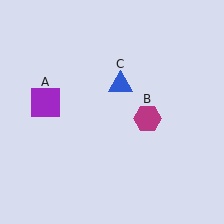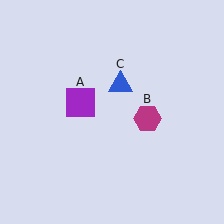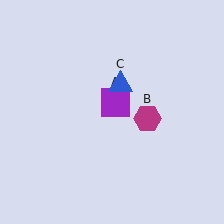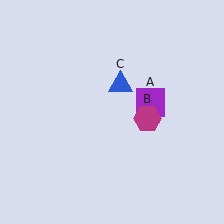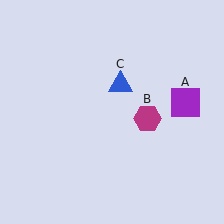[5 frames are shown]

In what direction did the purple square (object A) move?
The purple square (object A) moved right.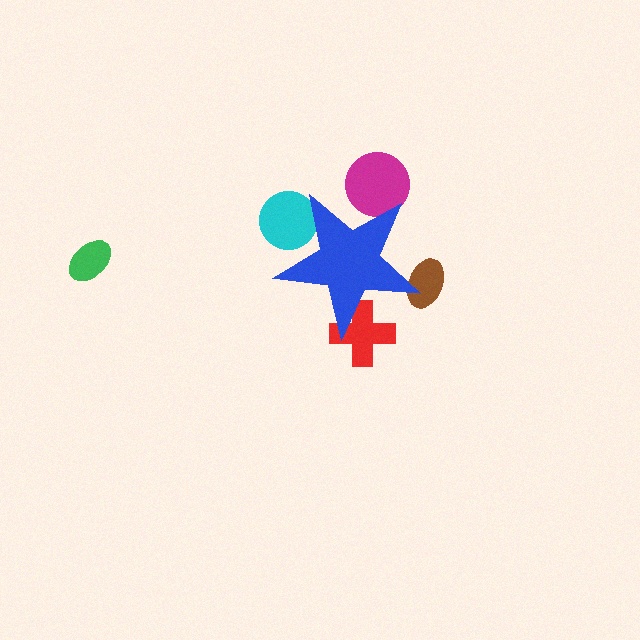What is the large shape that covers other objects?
A blue star.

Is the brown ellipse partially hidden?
Yes, the brown ellipse is partially hidden behind the blue star.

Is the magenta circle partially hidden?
Yes, the magenta circle is partially hidden behind the blue star.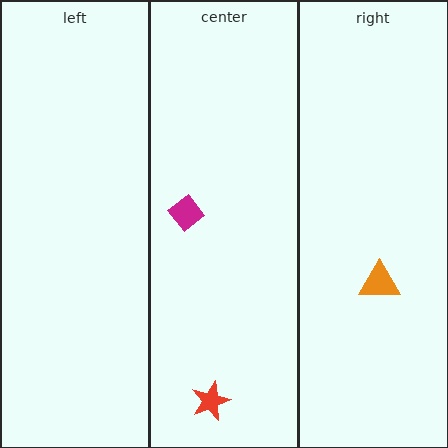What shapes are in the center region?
The red star, the magenta diamond.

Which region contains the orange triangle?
The right region.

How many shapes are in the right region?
1.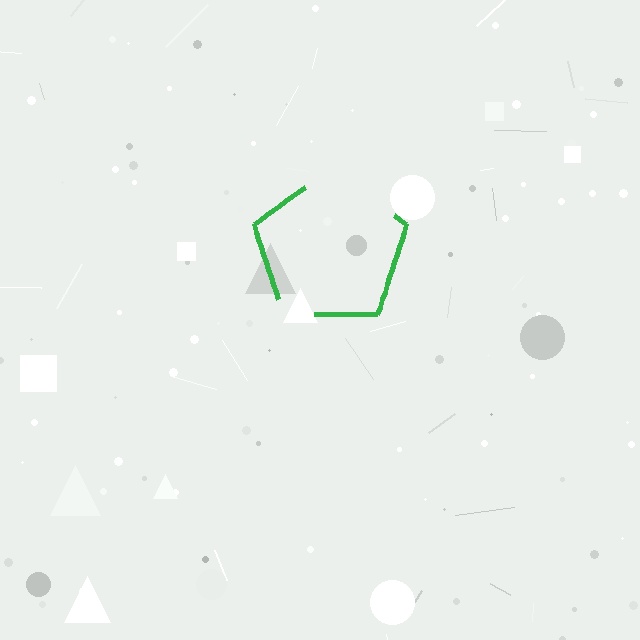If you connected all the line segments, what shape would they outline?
They would outline a pentagon.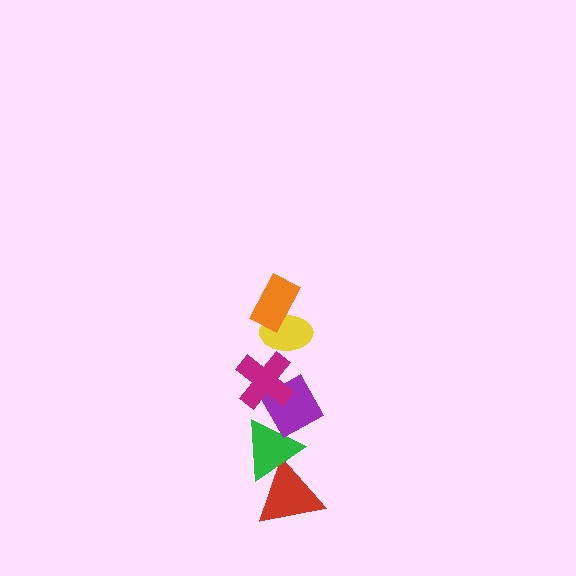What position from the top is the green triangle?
The green triangle is 5th from the top.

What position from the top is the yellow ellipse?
The yellow ellipse is 2nd from the top.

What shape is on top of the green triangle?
The purple diamond is on top of the green triangle.